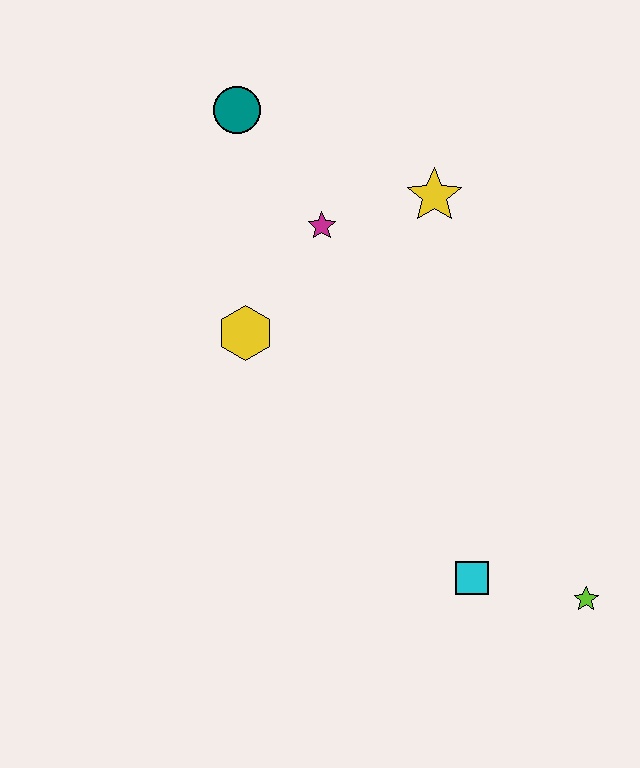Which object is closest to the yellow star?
The magenta star is closest to the yellow star.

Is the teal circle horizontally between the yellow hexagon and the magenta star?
No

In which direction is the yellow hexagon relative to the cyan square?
The yellow hexagon is above the cyan square.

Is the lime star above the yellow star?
No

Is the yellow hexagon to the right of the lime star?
No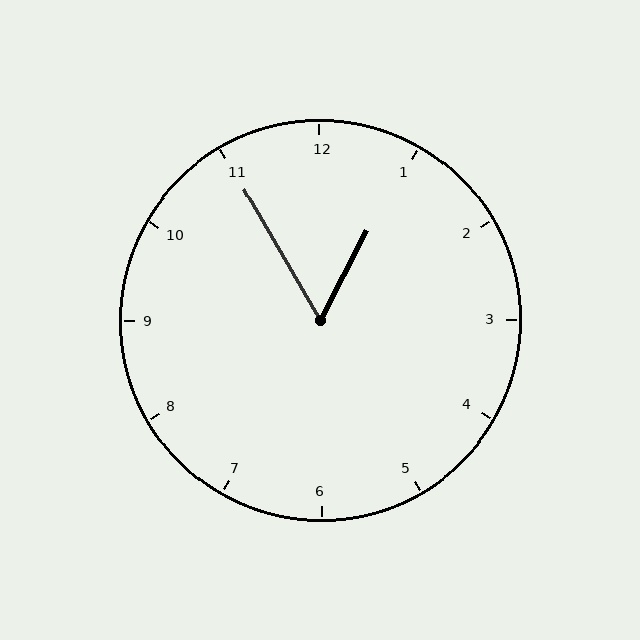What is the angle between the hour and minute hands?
Approximately 58 degrees.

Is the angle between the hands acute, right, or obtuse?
It is acute.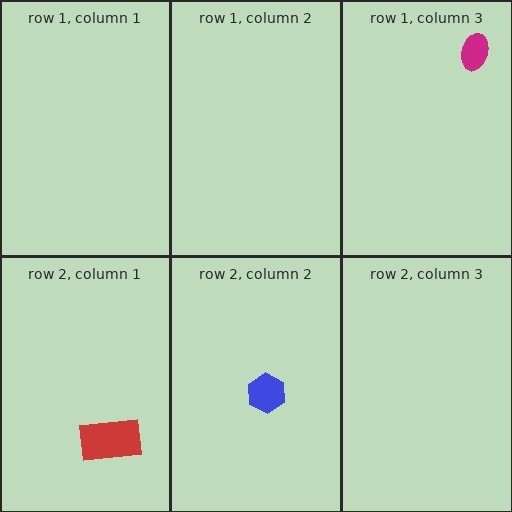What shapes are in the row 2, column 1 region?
The red rectangle.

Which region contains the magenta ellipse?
The row 1, column 3 region.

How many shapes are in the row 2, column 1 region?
1.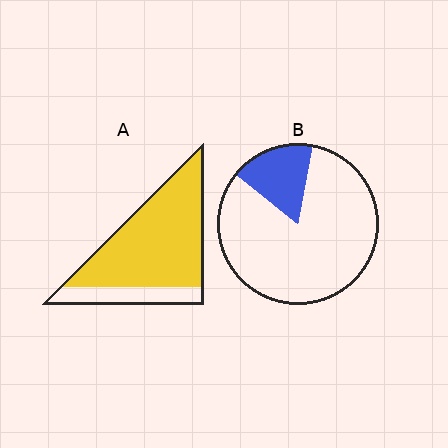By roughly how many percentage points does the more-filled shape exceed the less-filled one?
By roughly 60 percentage points (A over B).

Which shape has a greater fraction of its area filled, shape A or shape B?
Shape A.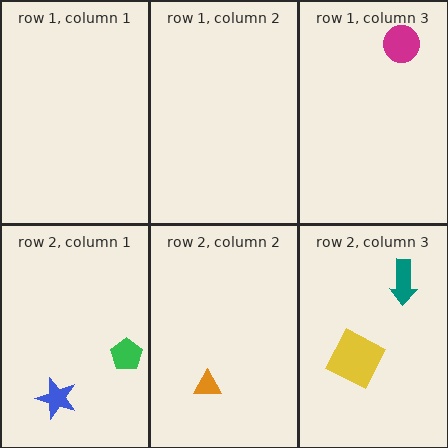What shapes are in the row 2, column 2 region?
The orange triangle.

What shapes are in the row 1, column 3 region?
The magenta circle.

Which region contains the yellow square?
The row 2, column 3 region.